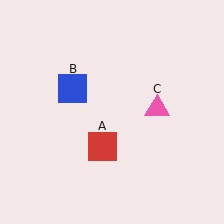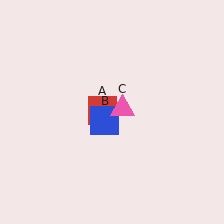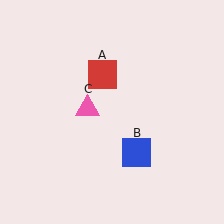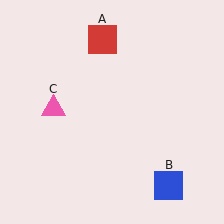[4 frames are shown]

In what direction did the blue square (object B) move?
The blue square (object B) moved down and to the right.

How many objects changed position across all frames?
3 objects changed position: red square (object A), blue square (object B), pink triangle (object C).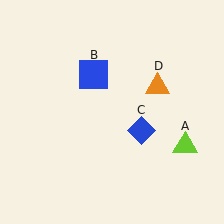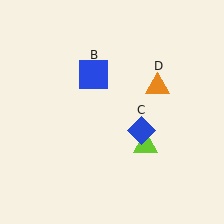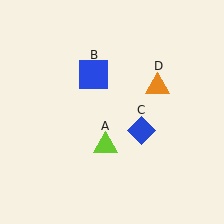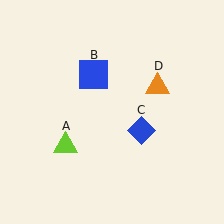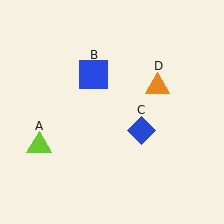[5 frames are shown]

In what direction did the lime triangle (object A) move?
The lime triangle (object A) moved left.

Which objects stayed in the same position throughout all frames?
Blue square (object B) and blue diamond (object C) and orange triangle (object D) remained stationary.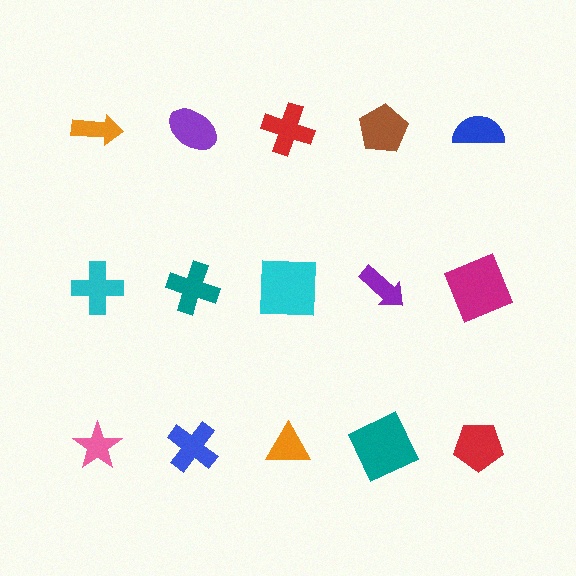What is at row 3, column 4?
A teal square.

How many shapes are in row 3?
5 shapes.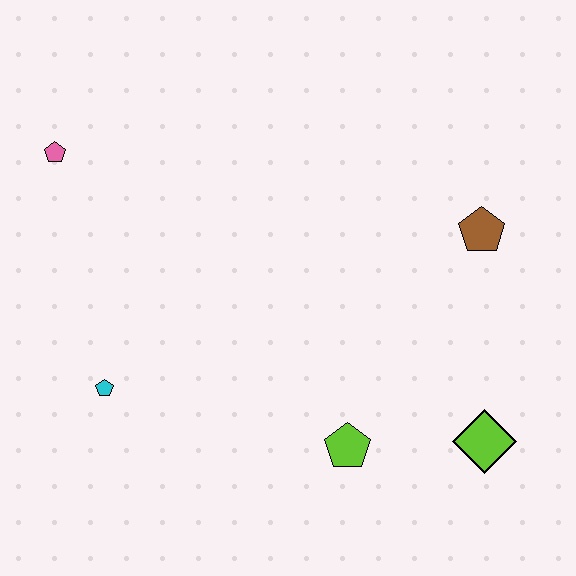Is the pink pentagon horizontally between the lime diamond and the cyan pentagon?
No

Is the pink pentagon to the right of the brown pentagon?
No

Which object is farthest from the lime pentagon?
The pink pentagon is farthest from the lime pentagon.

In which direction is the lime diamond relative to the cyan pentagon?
The lime diamond is to the right of the cyan pentagon.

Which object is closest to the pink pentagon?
The cyan pentagon is closest to the pink pentagon.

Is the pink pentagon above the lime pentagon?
Yes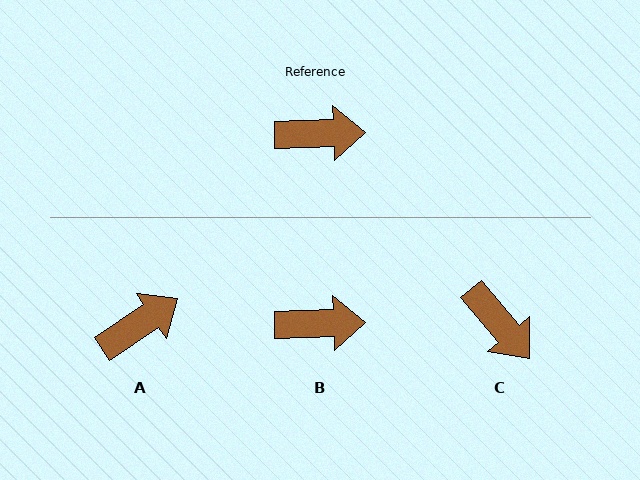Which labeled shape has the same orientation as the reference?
B.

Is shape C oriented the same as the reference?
No, it is off by about 52 degrees.